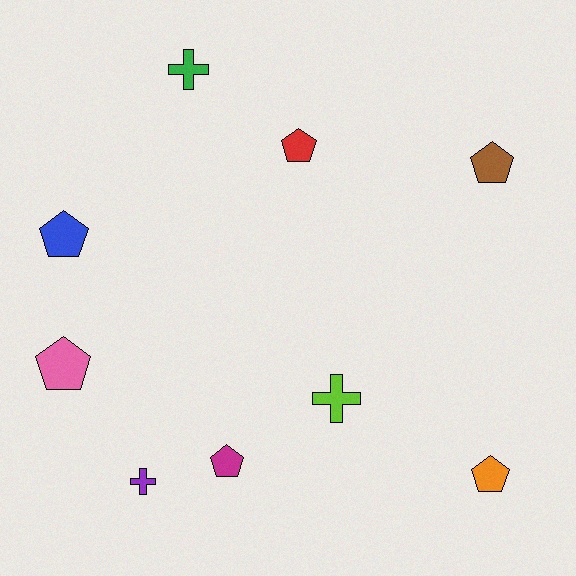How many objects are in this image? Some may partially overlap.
There are 9 objects.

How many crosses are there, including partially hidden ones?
There are 3 crosses.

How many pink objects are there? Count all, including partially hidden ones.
There is 1 pink object.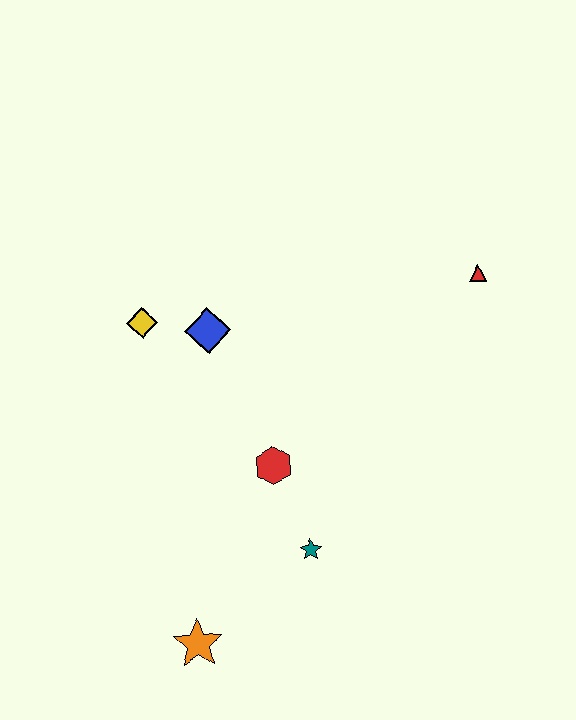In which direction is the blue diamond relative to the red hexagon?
The blue diamond is above the red hexagon.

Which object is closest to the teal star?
The red hexagon is closest to the teal star.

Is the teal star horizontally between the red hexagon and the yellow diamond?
No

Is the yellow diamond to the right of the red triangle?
No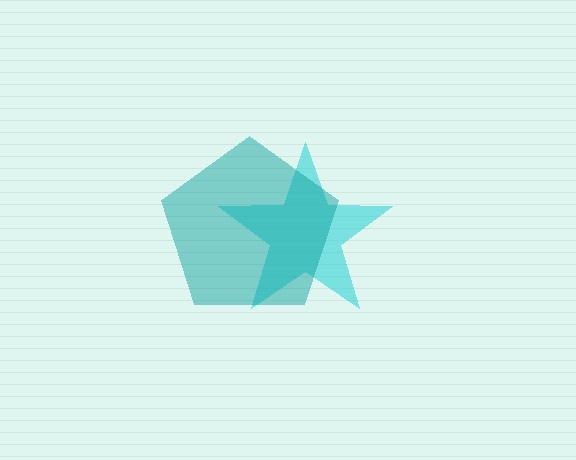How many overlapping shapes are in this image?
There are 2 overlapping shapes in the image.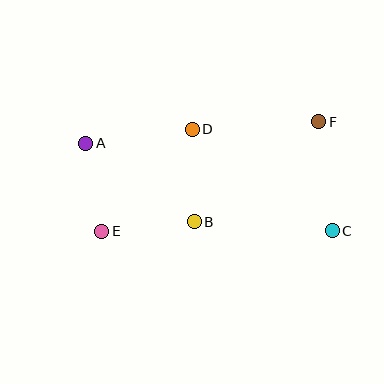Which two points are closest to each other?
Points A and E are closest to each other.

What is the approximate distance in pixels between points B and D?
The distance between B and D is approximately 93 pixels.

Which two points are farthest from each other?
Points A and C are farthest from each other.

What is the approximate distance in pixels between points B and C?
The distance between B and C is approximately 139 pixels.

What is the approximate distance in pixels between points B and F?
The distance between B and F is approximately 160 pixels.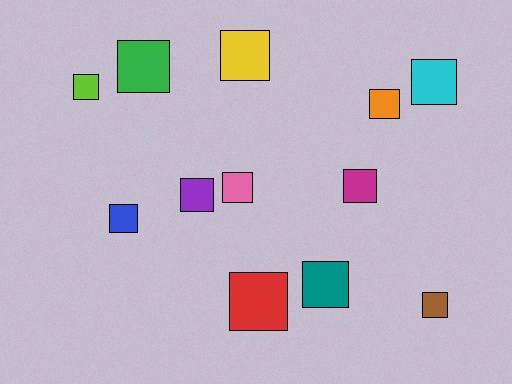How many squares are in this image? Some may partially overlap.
There are 12 squares.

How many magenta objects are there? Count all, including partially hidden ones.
There is 1 magenta object.